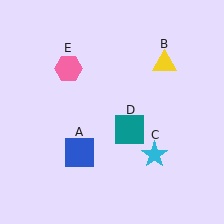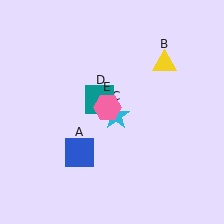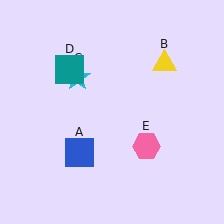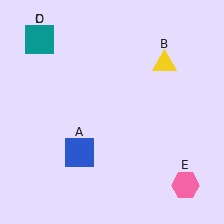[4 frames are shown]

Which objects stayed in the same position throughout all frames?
Blue square (object A) and yellow triangle (object B) remained stationary.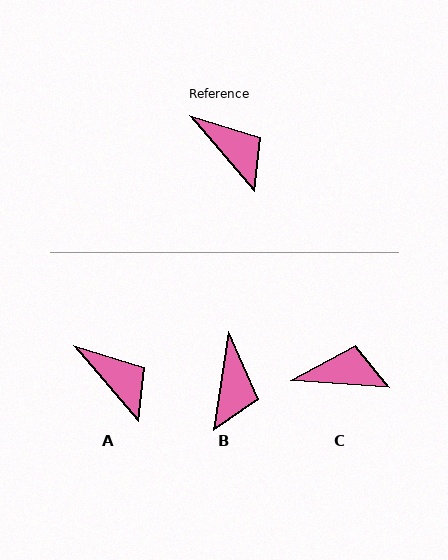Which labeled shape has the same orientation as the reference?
A.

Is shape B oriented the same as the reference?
No, it is off by about 49 degrees.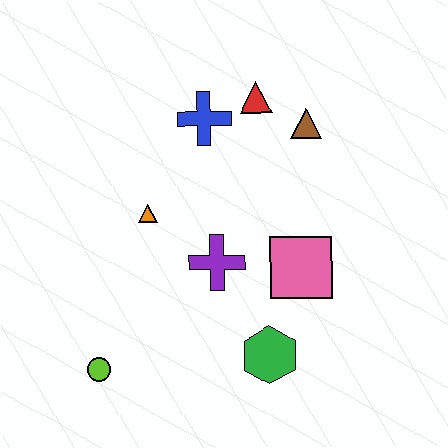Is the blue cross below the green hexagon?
No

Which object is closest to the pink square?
The purple cross is closest to the pink square.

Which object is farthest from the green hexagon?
The red triangle is farthest from the green hexagon.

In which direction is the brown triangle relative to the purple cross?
The brown triangle is above the purple cross.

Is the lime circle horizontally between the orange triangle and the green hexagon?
No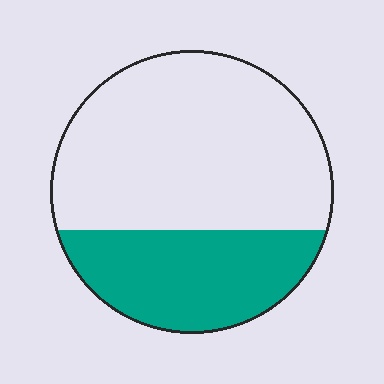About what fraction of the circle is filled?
About one third (1/3).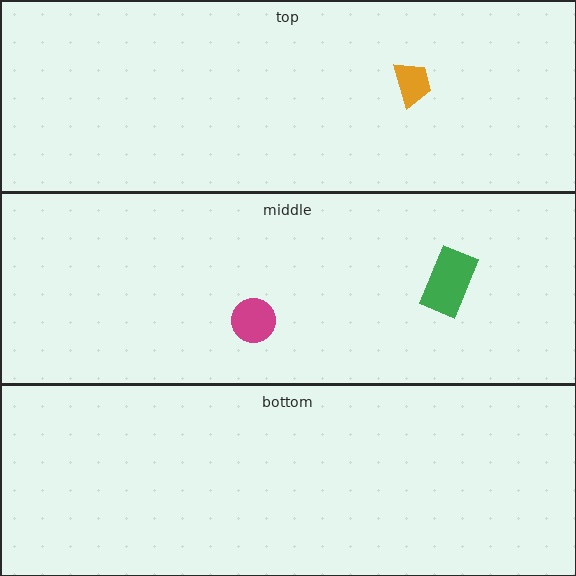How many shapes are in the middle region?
2.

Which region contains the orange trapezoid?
The top region.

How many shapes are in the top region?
1.